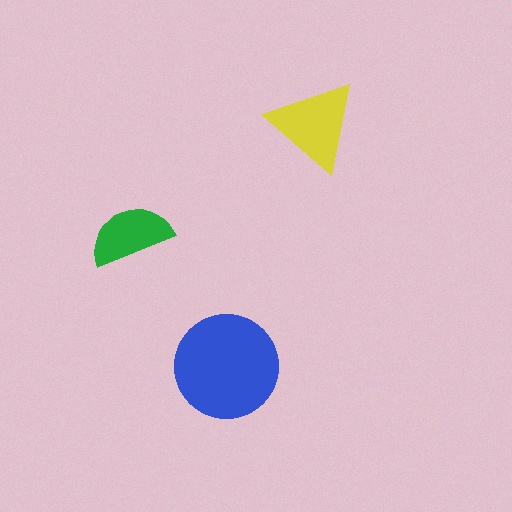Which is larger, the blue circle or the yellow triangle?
The blue circle.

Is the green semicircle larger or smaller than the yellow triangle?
Smaller.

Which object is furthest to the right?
The yellow triangle is rightmost.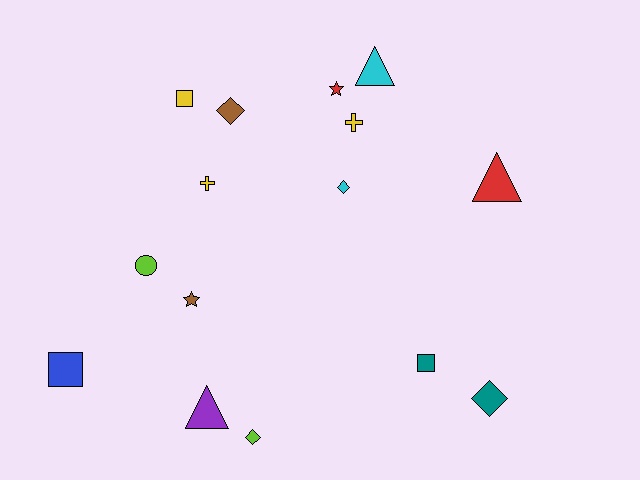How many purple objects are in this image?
There is 1 purple object.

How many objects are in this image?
There are 15 objects.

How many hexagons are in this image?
There are no hexagons.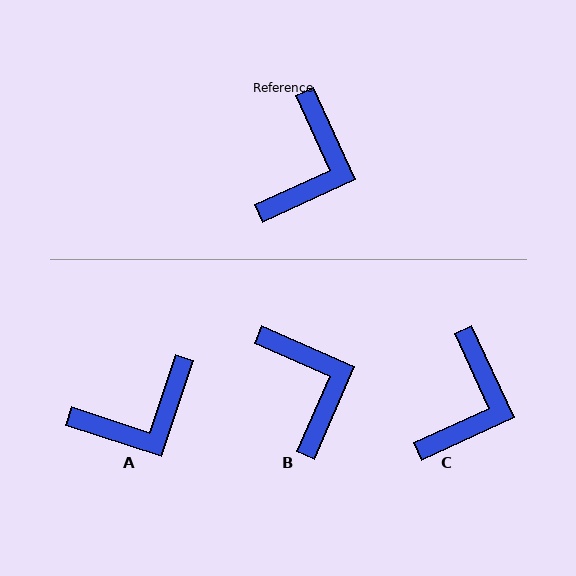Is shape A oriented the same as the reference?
No, it is off by about 43 degrees.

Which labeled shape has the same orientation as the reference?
C.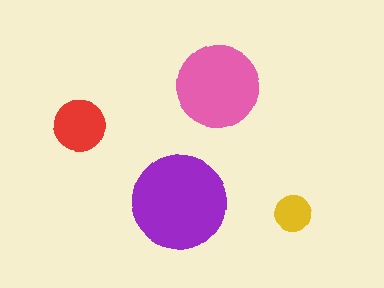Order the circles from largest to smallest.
the purple one, the pink one, the red one, the yellow one.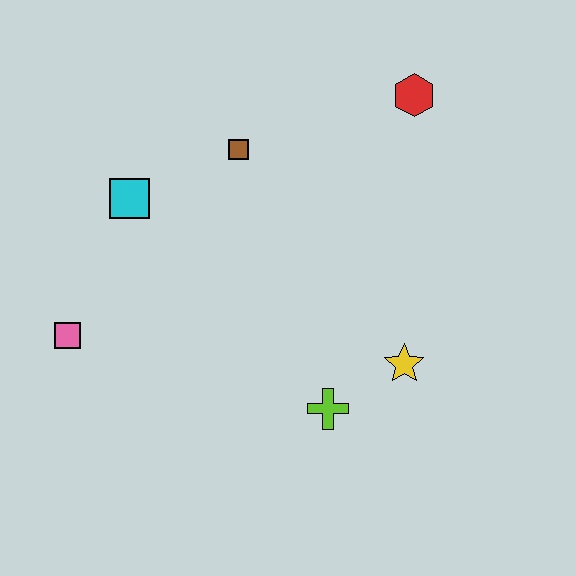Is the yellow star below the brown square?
Yes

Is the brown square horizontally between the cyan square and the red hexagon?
Yes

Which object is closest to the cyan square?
The brown square is closest to the cyan square.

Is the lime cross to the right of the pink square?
Yes